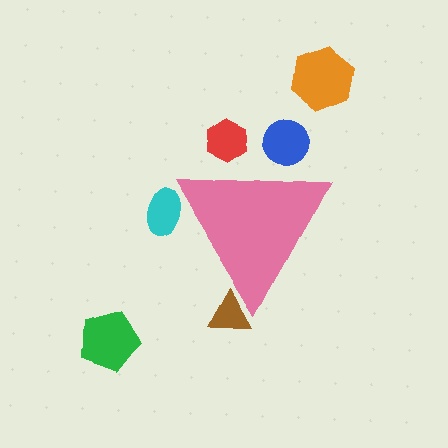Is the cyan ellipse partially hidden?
Yes, the cyan ellipse is partially hidden behind the pink triangle.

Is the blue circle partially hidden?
Yes, the blue circle is partially hidden behind the pink triangle.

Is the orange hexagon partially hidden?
No, the orange hexagon is fully visible.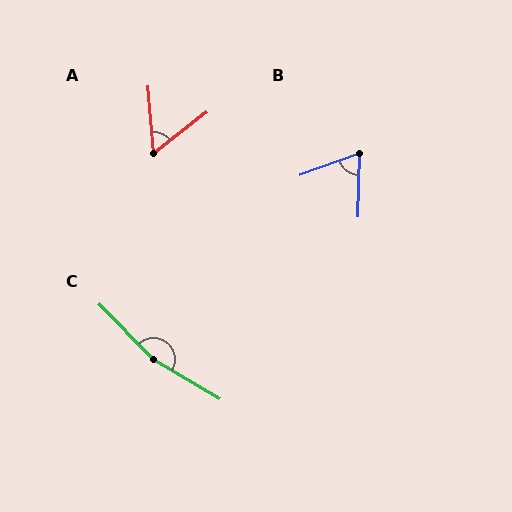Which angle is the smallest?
A, at approximately 57 degrees.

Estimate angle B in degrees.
Approximately 69 degrees.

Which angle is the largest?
C, at approximately 165 degrees.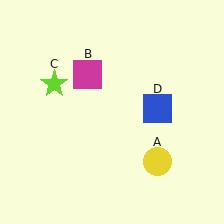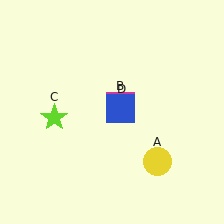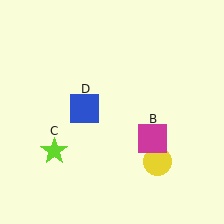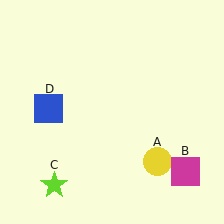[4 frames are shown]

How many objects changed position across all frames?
3 objects changed position: magenta square (object B), lime star (object C), blue square (object D).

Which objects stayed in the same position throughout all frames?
Yellow circle (object A) remained stationary.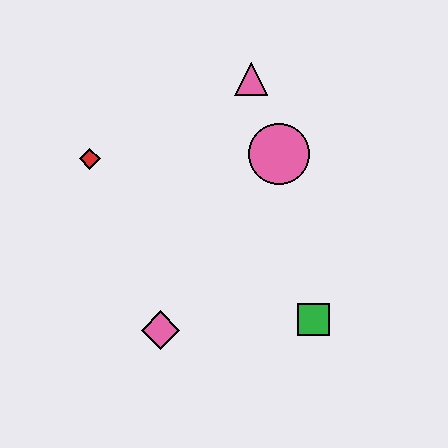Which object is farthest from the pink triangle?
The pink diamond is farthest from the pink triangle.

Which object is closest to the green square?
The pink diamond is closest to the green square.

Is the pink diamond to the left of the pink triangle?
Yes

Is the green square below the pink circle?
Yes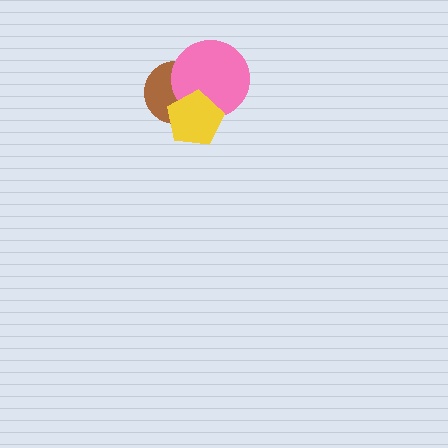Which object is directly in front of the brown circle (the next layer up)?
The pink circle is directly in front of the brown circle.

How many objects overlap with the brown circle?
2 objects overlap with the brown circle.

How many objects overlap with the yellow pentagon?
2 objects overlap with the yellow pentagon.